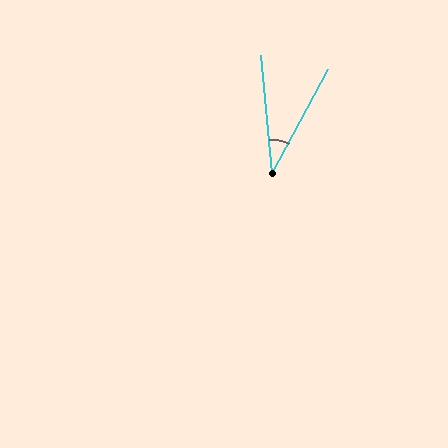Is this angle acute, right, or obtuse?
It is acute.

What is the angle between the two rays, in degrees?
Approximately 34 degrees.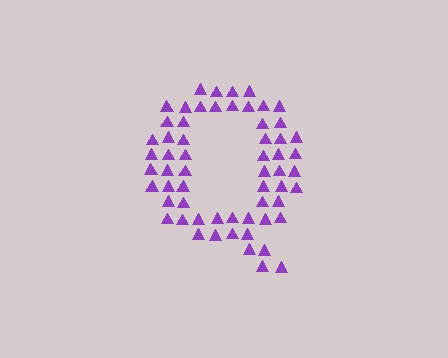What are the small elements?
The small elements are triangles.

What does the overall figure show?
The overall figure shows the letter Q.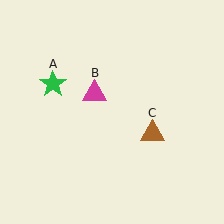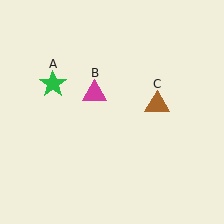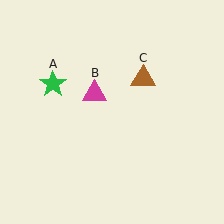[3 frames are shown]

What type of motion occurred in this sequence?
The brown triangle (object C) rotated counterclockwise around the center of the scene.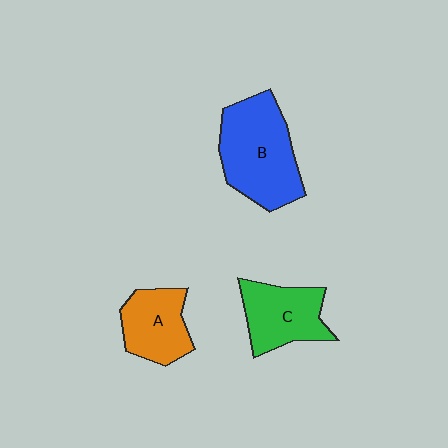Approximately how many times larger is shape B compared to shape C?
Approximately 1.5 times.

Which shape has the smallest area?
Shape A (orange).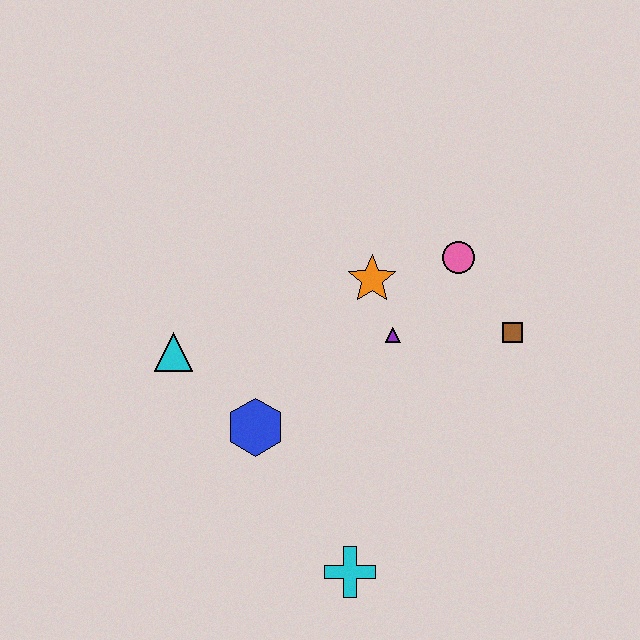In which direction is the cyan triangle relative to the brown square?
The cyan triangle is to the left of the brown square.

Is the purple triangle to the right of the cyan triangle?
Yes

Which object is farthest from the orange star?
The cyan cross is farthest from the orange star.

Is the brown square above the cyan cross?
Yes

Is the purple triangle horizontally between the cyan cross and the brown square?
Yes